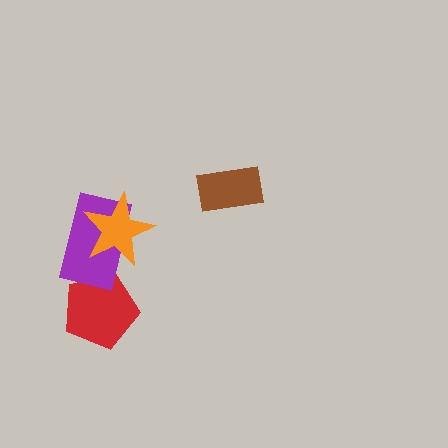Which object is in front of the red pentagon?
The purple rectangle is in front of the red pentagon.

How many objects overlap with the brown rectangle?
0 objects overlap with the brown rectangle.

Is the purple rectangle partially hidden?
Yes, it is partially covered by another shape.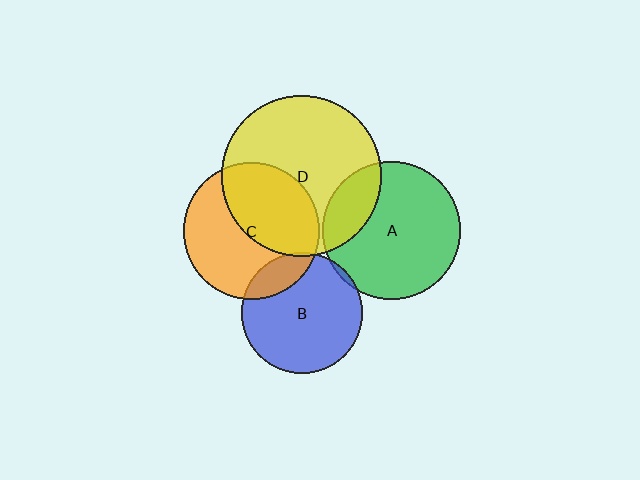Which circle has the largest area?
Circle D (yellow).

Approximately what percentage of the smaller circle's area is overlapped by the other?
Approximately 5%.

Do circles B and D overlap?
Yes.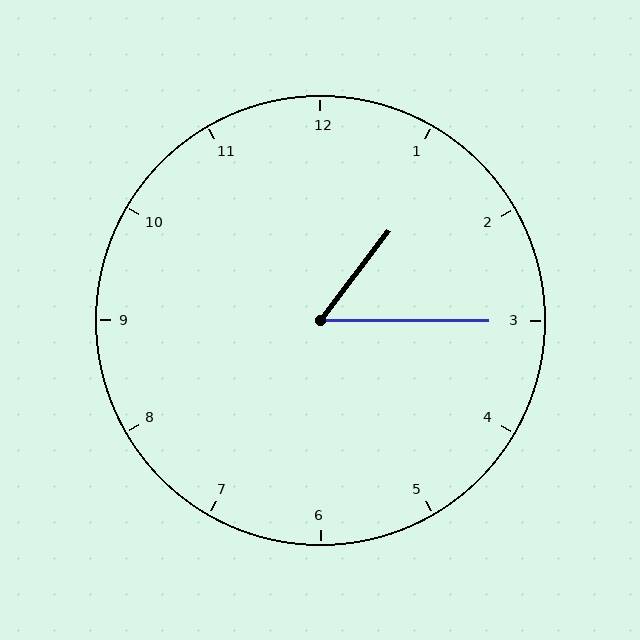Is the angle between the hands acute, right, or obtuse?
It is acute.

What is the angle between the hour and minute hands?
Approximately 52 degrees.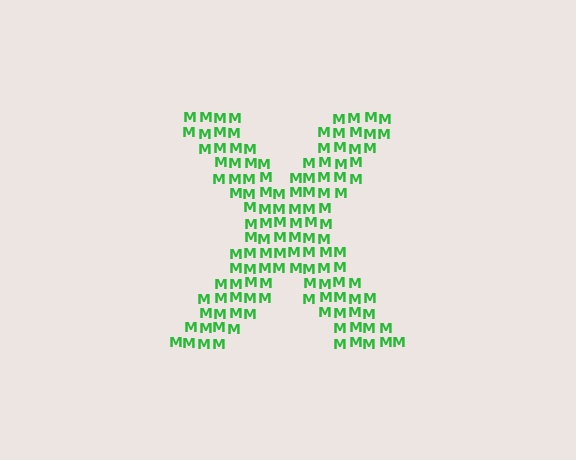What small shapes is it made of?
It is made of small letter M's.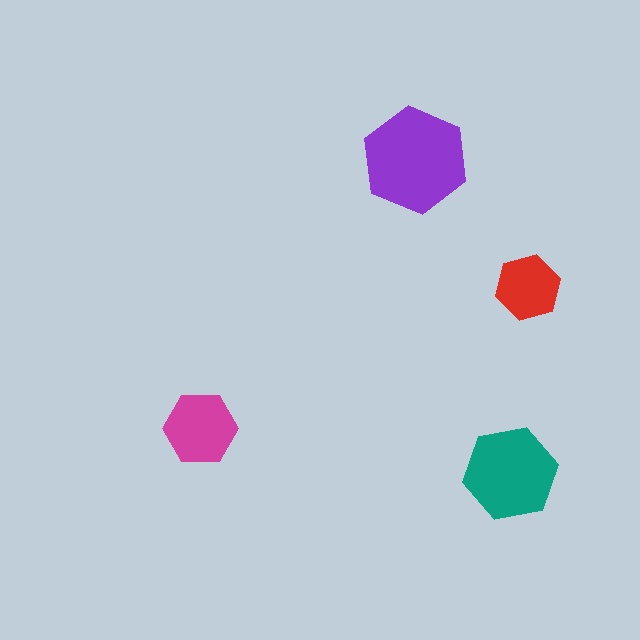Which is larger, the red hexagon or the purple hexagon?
The purple one.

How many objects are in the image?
There are 4 objects in the image.